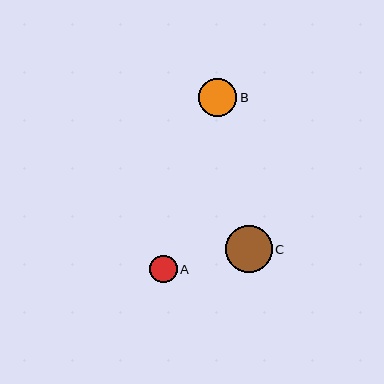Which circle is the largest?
Circle C is the largest with a size of approximately 47 pixels.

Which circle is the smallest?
Circle A is the smallest with a size of approximately 27 pixels.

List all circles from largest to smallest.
From largest to smallest: C, B, A.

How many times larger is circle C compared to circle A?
Circle C is approximately 1.7 times the size of circle A.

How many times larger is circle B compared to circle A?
Circle B is approximately 1.4 times the size of circle A.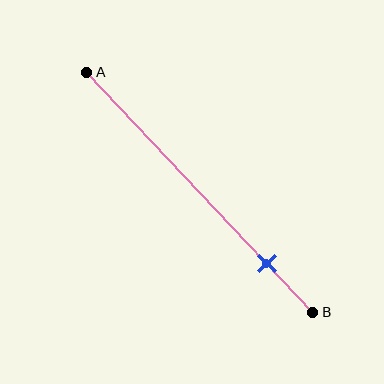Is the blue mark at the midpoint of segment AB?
No, the mark is at about 80% from A, not at the 50% midpoint.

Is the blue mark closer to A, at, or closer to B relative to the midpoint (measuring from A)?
The blue mark is closer to point B than the midpoint of segment AB.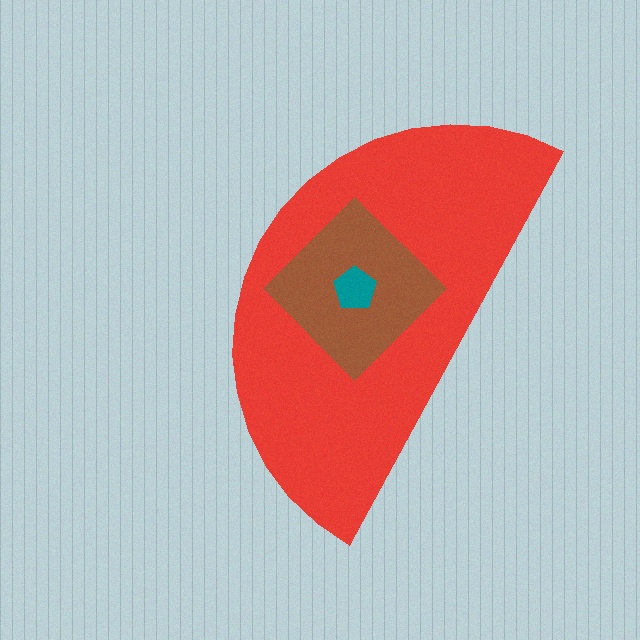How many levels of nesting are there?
3.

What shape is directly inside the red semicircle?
The brown diamond.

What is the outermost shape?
The red semicircle.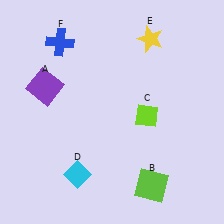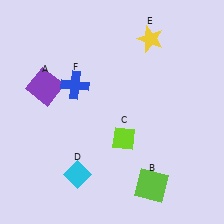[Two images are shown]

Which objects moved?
The objects that moved are: the lime diamond (C), the blue cross (F).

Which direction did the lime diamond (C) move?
The lime diamond (C) moved left.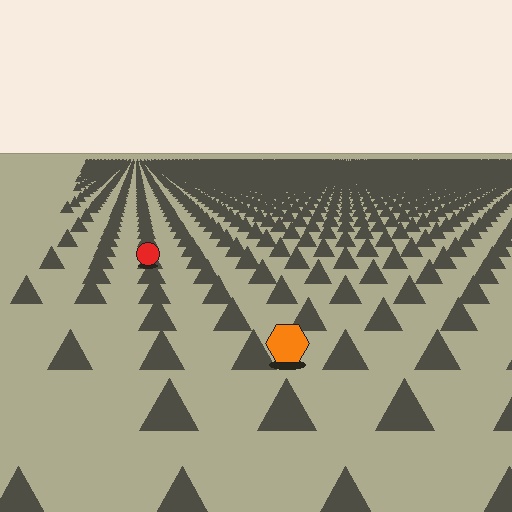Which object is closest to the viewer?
The orange hexagon is closest. The texture marks near it are larger and more spread out.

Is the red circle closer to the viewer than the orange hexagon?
No. The orange hexagon is closer — you can tell from the texture gradient: the ground texture is coarser near it.